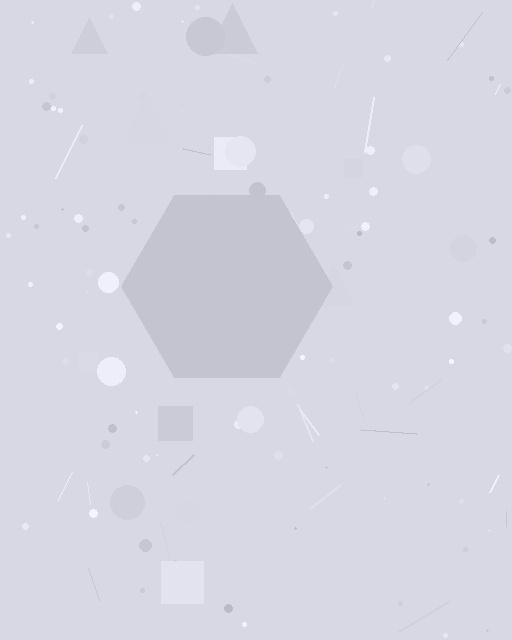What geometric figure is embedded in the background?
A hexagon is embedded in the background.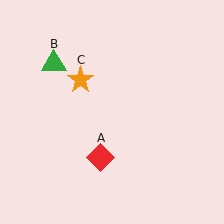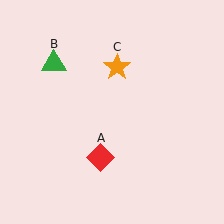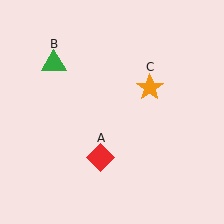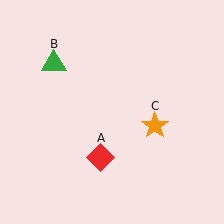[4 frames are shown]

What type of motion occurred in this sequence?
The orange star (object C) rotated clockwise around the center of the scene.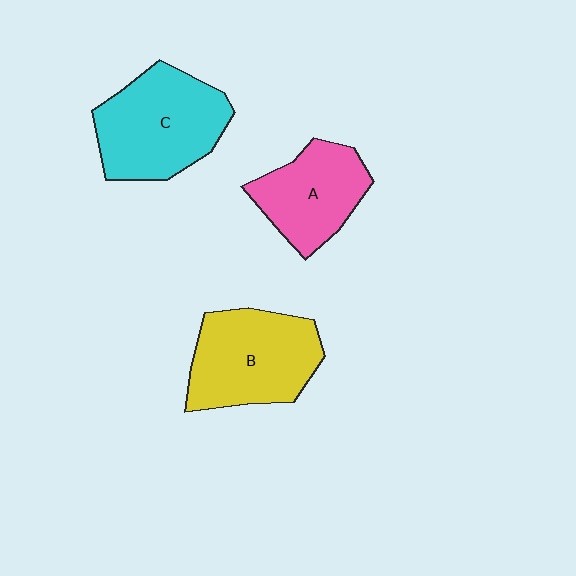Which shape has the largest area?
Shape C (cyan).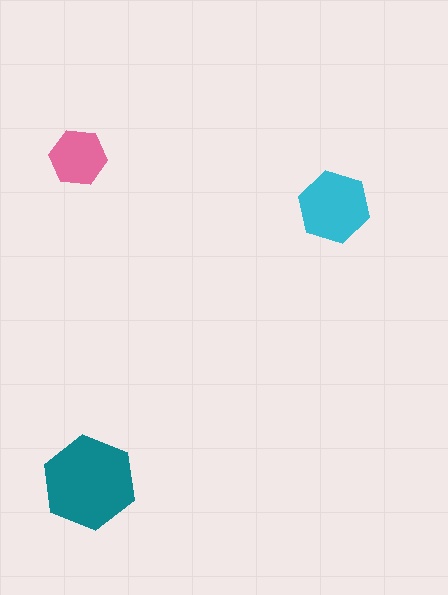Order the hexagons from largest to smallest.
the teal one, the cyan one, the pink one.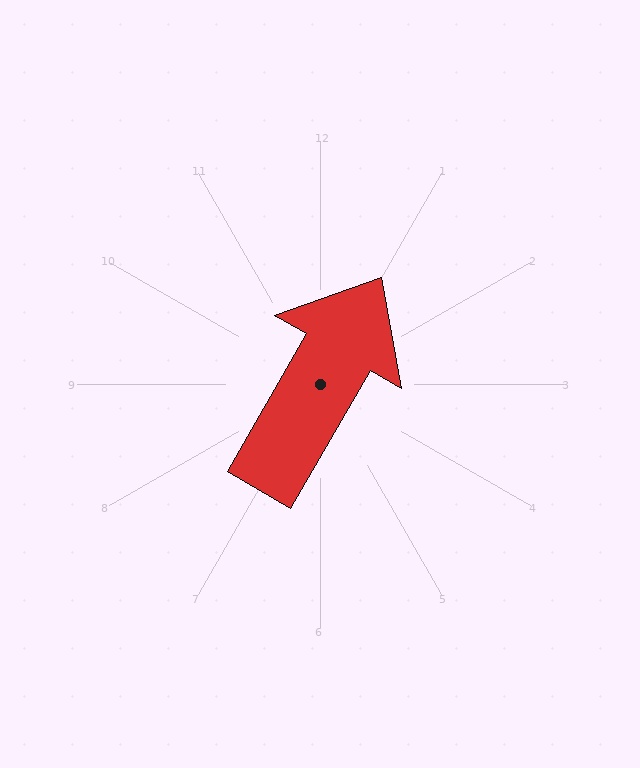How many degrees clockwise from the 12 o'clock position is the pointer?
Approximately 30 degrees.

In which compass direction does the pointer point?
Northeast.